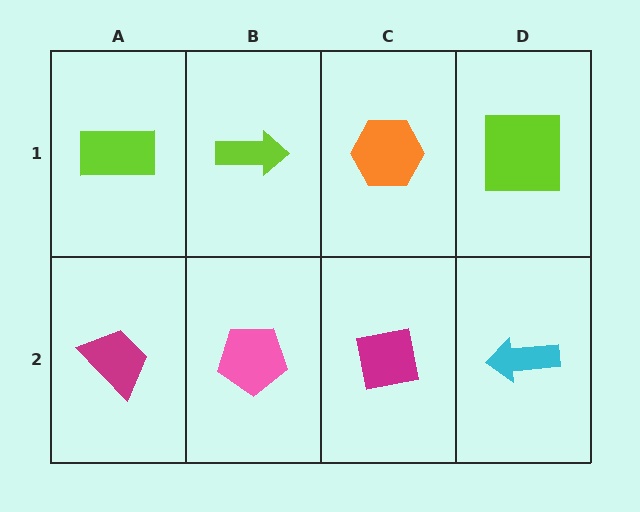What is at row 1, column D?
A lime square.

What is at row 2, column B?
A pink pentagon.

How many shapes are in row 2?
4 shapes.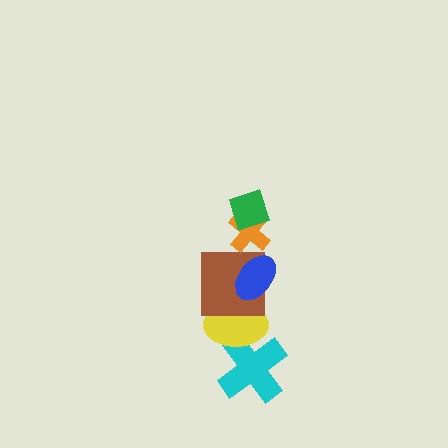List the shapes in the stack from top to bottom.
From top to bottom: the green diamond, the orange cross, the blue ellipse, the brown square, the yellow ellipse, the cyan cross.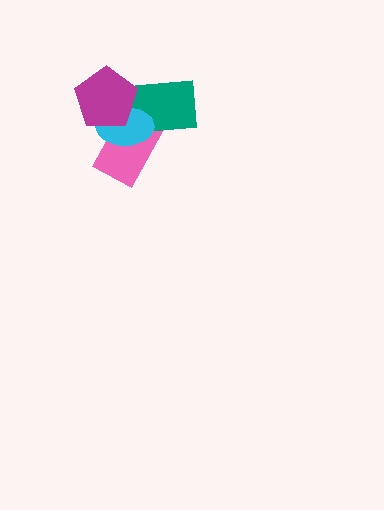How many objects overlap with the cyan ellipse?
3 objects overlap with the cyan ellipse.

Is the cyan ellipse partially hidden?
Yes, it is partially covered by another shape.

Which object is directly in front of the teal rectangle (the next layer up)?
The cyan ellipse is directly in front of the teal rectangle.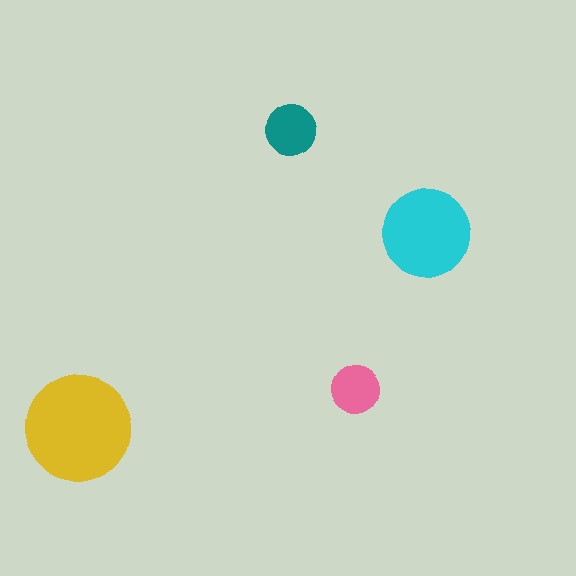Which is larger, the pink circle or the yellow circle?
The yellow one.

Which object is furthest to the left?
The yellow circle is leftmost.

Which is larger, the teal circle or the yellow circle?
The yellow one.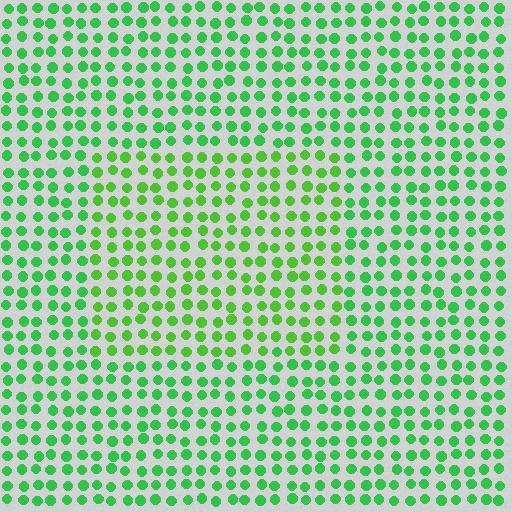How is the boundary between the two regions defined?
The boundary is defined purely by a slight shift in hue (about 22 degrees). Spacing, size, and orientation are identical on both sides.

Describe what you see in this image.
The image is filled with small green elements in a uniform arrangement. A rectangle-shaped region is visible where the elements are tinted to a slightly different hue, forming a subtle color boundary.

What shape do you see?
I see a rectangle.